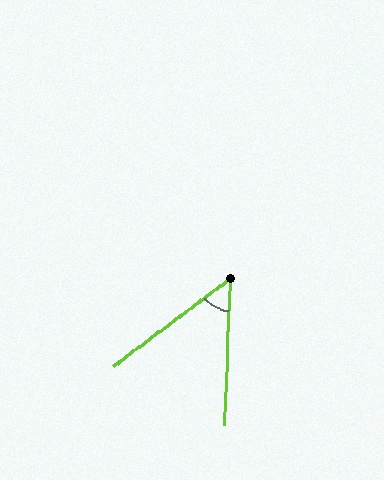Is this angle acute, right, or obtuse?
It is acute.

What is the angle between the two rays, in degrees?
Approximately 51 degrees.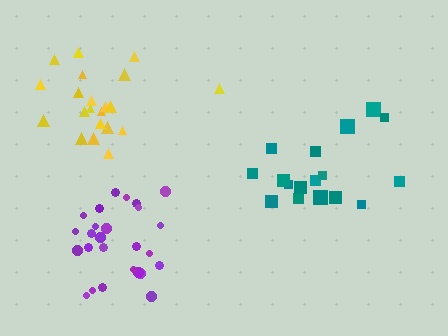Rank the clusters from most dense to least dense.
purple, yellow, teal.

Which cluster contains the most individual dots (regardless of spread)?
Purple (26).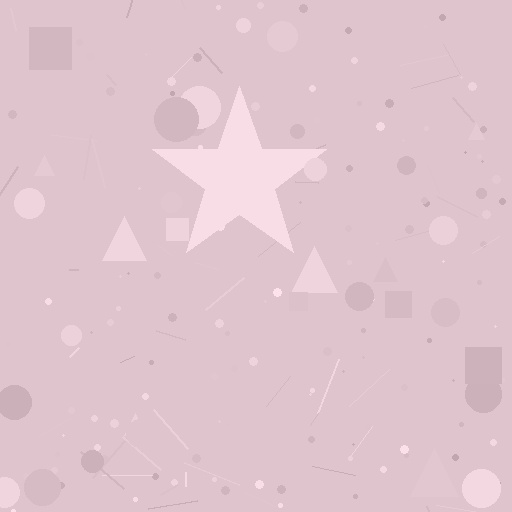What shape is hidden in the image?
A star is hidden in the image.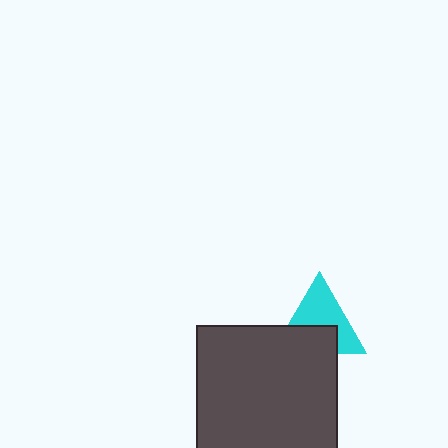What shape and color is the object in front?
The object in front is a dark gray square.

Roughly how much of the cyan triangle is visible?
About half of it is visible (roughly 59%).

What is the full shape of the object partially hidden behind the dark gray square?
The partially hidden object is a cyan triangle.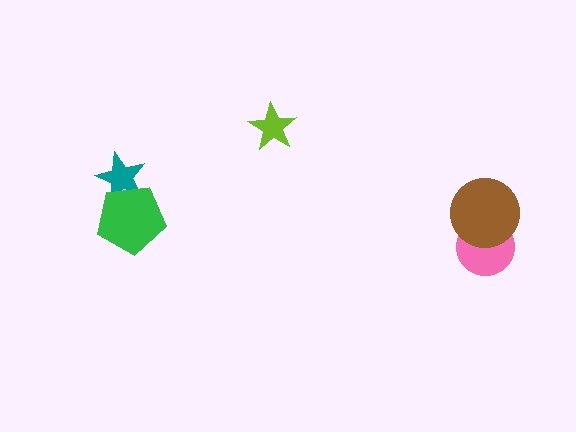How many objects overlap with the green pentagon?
1 object overlaps with the green pentagon.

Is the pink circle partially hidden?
Yes, it is partially covered by another shape.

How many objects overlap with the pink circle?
1 object overlaps with the pink circle.